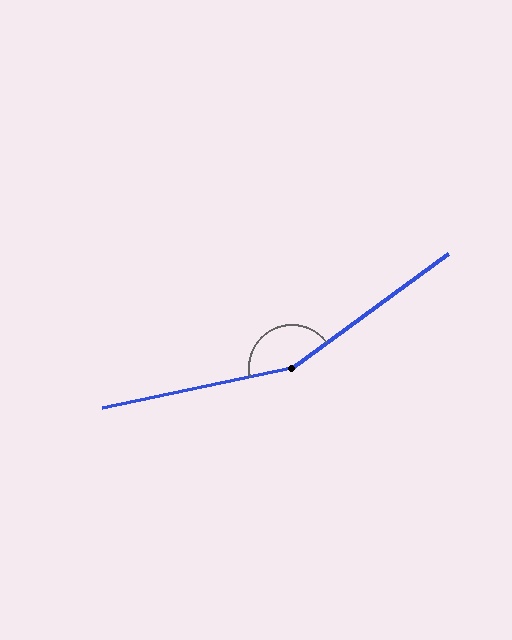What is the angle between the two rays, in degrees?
Approximately 156 degrees.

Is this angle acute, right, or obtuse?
It is obtuse.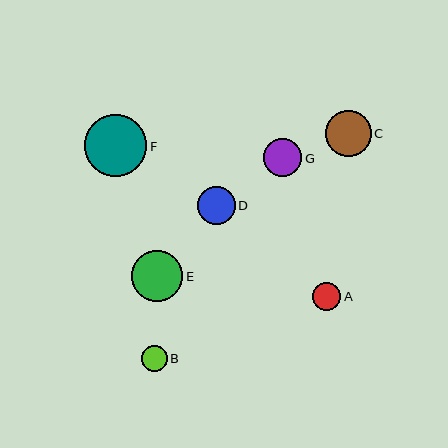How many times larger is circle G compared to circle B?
Circle G is approximately 1.5 times the size of circle B.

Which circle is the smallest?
Circle B is the smallest with a size of approximately 26 pixels.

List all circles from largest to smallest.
From largest to smallest: F, E, C, G, D, A, B.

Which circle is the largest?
Circle F is the largest with a size of approximately 62 pixels.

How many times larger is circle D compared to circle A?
Circle D is approximately 1.4 times the size of circle A.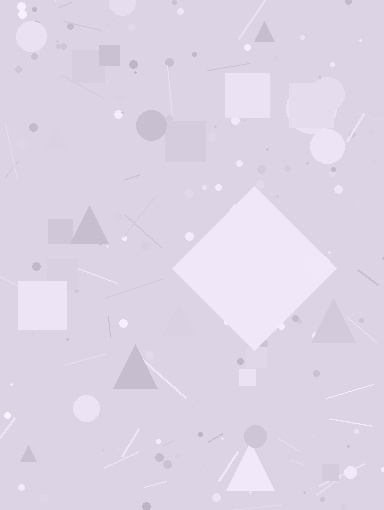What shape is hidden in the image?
A diamond is hidden in the image.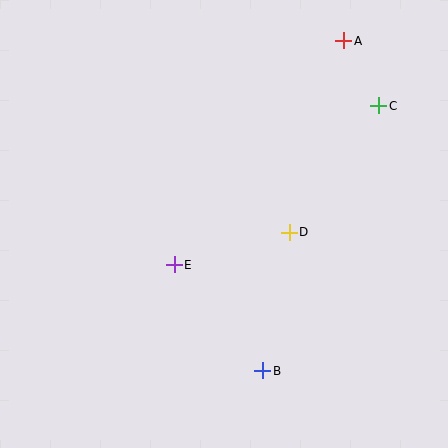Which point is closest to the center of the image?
Point E at (174, 265) is closest to the center.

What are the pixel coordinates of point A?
Point A is at (344, 41).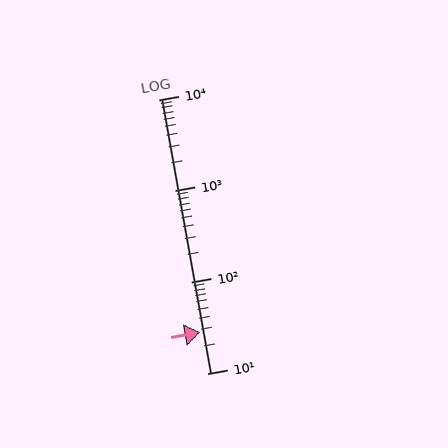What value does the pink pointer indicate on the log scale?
The pointer indicates approximately 28.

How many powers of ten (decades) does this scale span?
The scale spans 3 decades, from 10 to 10000.